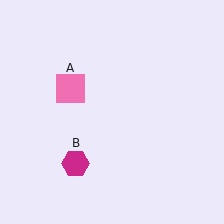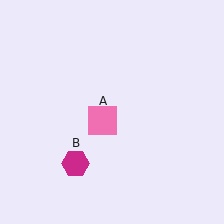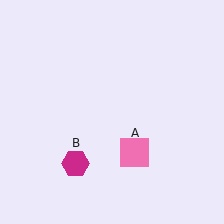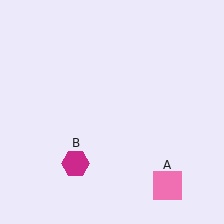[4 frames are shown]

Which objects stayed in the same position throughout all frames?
Magenta hexagon (object B) remained stationary.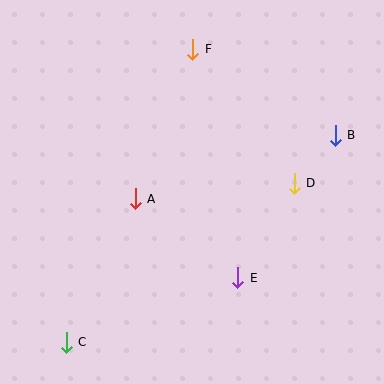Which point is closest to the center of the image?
Point A at (135, 199) is closest to the center.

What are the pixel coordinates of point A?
Point A is at (135, 199).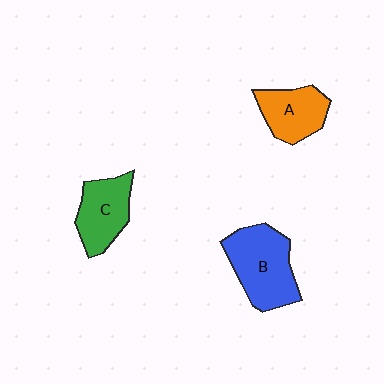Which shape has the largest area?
Shape B (blue).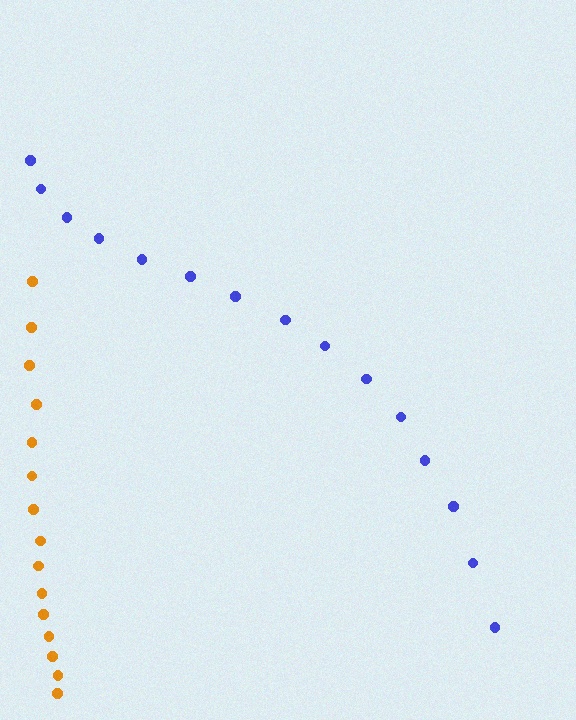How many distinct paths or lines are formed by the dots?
There are 2 distinct paths.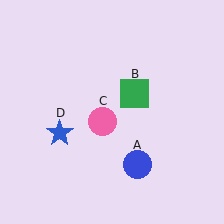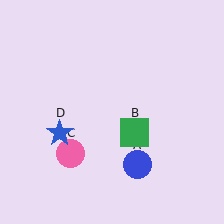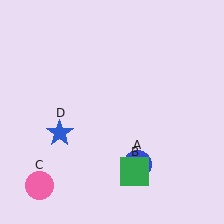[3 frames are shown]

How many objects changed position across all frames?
2 objects changed position: green square (object B), pink circle (object C).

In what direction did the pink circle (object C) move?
The pink circle (object C) moved down and to the left.